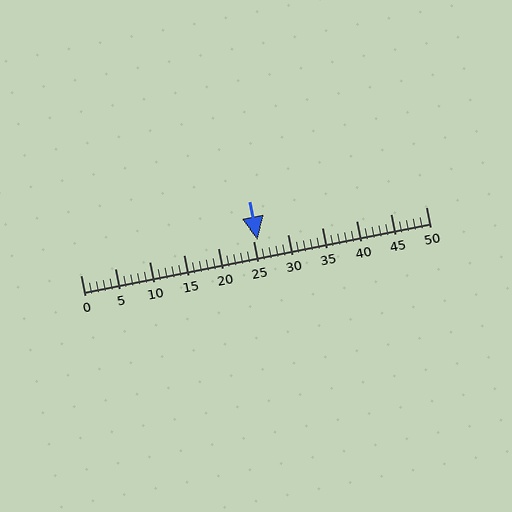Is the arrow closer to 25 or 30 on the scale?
The arrow is closer to 25.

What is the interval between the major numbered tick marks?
The major tick marks are spaced 5 units apart.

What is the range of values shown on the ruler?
The ruler shows values from 0 to 50.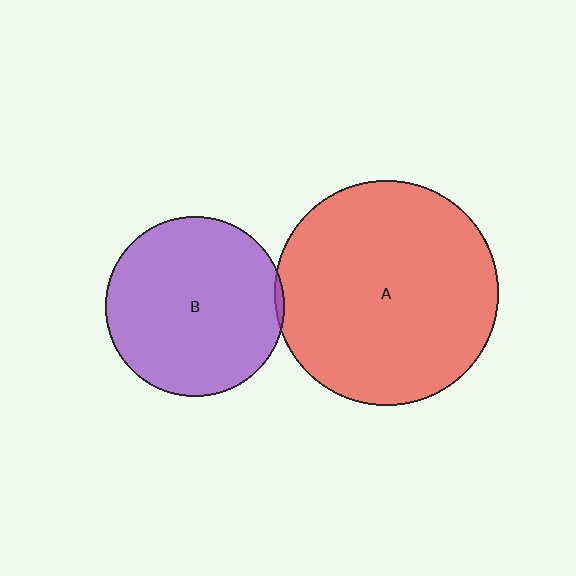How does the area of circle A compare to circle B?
Approximately 1.6 times.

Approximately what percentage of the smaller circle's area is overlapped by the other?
Approximately 5%.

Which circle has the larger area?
Circle A (red).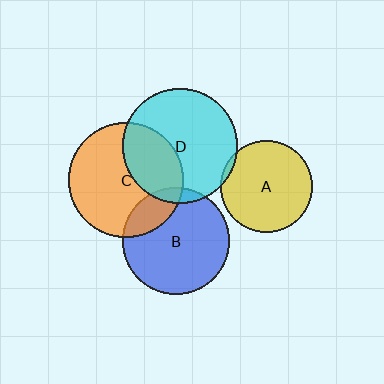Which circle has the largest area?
Circle C (orange).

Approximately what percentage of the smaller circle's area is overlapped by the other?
Approximately 5%.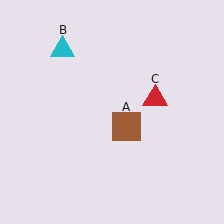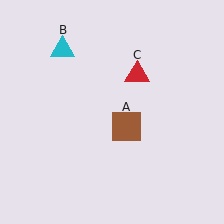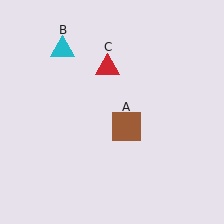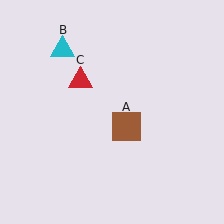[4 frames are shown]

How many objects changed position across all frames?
1 object changed position: red triangle (object C).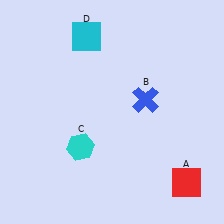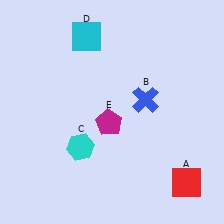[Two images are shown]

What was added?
A magenta pentagon (E) was added in Image 2.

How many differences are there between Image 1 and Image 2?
There is 1 difference between the two images.